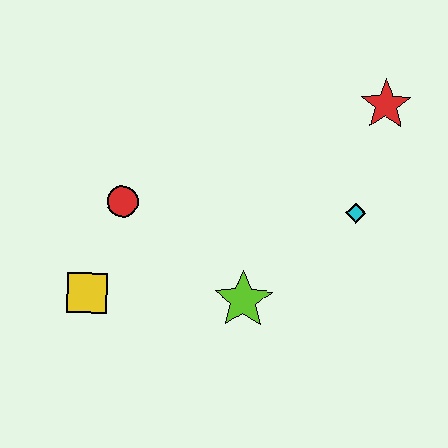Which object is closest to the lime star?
The cyan diamond is closest to the lime star.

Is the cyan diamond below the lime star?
No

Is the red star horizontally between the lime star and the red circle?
No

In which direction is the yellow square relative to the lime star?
The yellow square is to the left of the lime star.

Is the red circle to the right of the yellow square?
Yes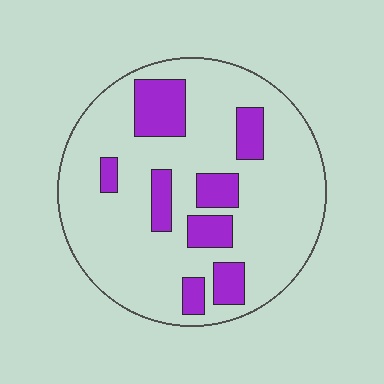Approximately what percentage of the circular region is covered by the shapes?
Approximately 20%.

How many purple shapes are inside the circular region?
8.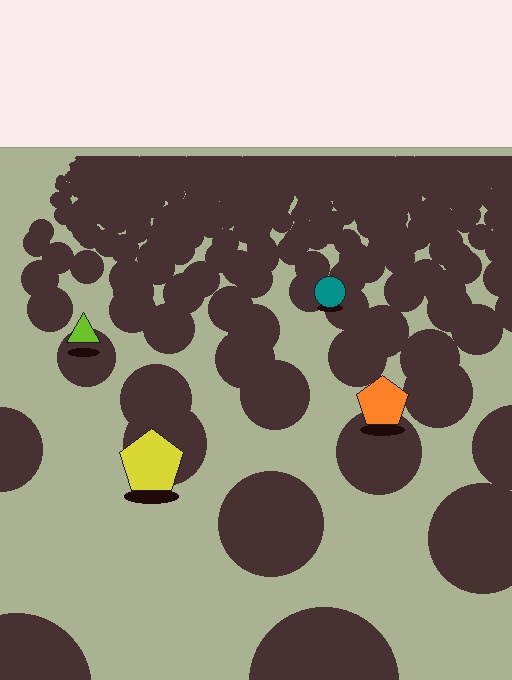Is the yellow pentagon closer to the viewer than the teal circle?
Yes. The yellow pentagon is closer — you can tell from the texture gradient: the ground texture is coarser near it.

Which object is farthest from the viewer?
The teal circle is farthest from the viewer. It appears smaller and the ground texture around it is denser.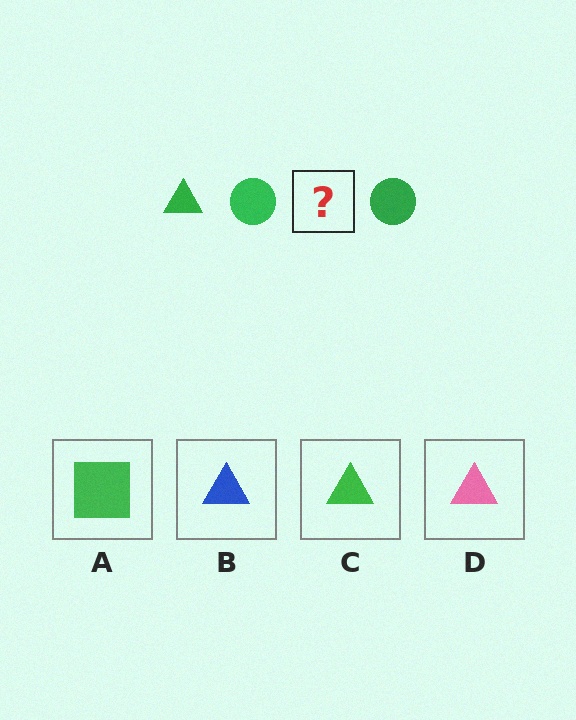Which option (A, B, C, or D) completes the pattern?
C.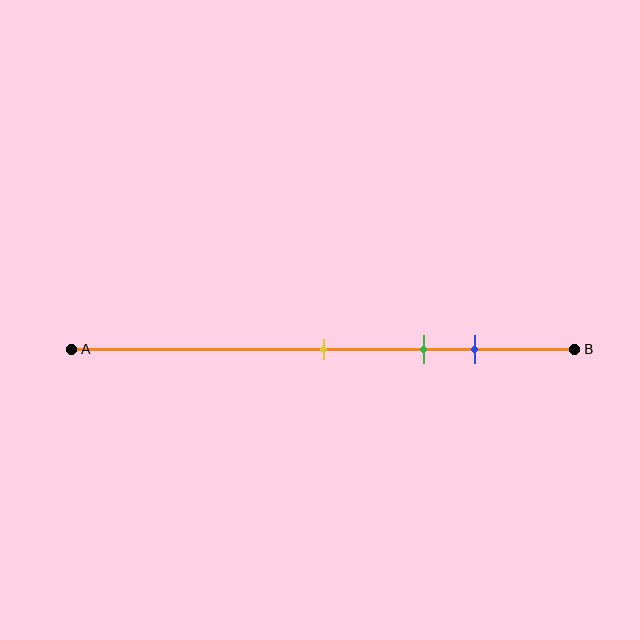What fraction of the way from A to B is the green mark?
The green mark is approximately 70% (0.7) of the way from A to B.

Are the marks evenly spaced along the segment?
Yes, the marks are approximately evenly spaced.